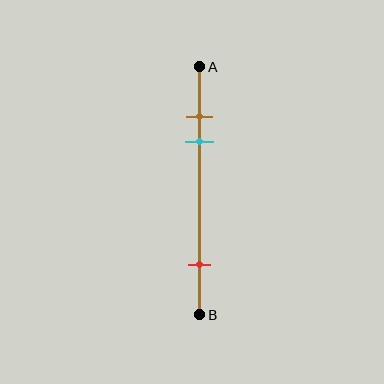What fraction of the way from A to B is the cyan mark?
The cyan mark is approximately 30% (0.3) of the way from A to B.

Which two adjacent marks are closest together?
The brown and cyan marks are the closest adjacent pair.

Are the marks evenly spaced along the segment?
No, the marks are not evenly spaced.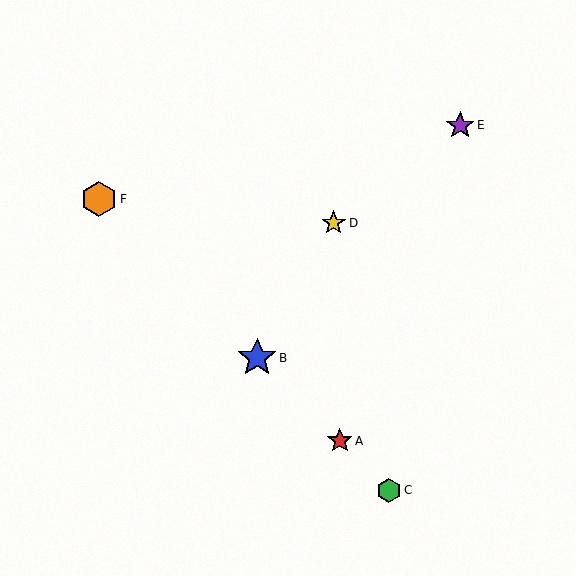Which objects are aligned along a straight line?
Objects A, B, C, F are aligned along a straight line.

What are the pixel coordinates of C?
Object C is at (389, 490).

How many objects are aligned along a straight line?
4 objects (A, B, C, F) are aligned along a straight line.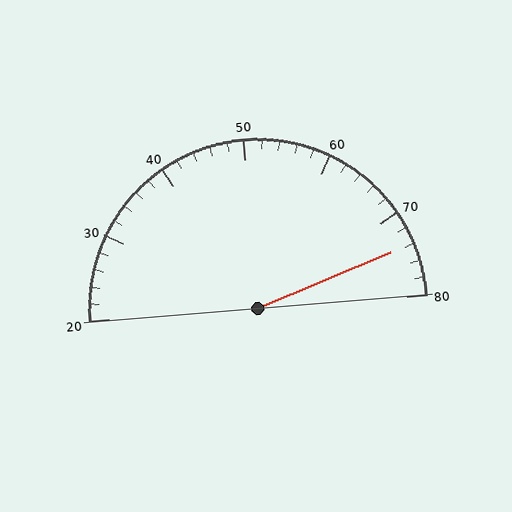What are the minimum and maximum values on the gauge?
The gauge ranges from 20 to 80.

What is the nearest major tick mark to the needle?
The nearest major tick mark is 70.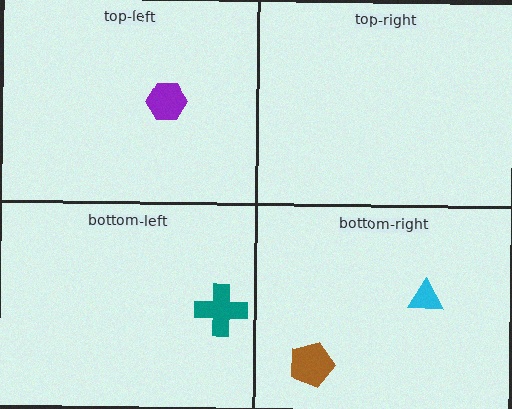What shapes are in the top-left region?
The purple hexagon.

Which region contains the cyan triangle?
The bottom-right region.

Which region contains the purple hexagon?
The top-left region.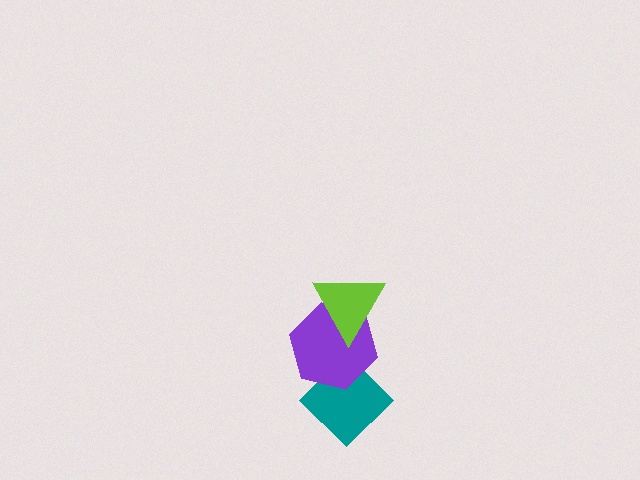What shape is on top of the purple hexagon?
The lime triangle is on top of the purple hexagon.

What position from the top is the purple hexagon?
The purple hexagon is 2nd from the top.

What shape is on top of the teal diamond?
The purple hexagon is on top of the teal diamond.